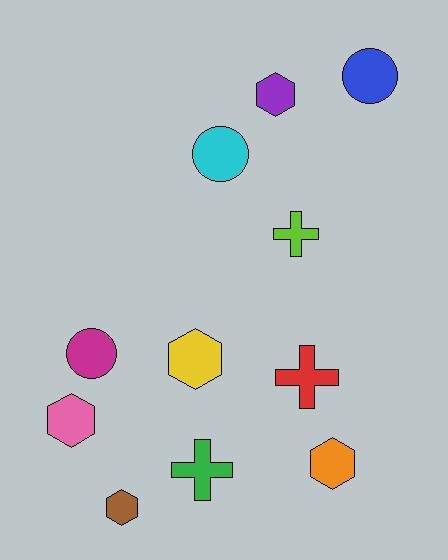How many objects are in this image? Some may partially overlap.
There are 11 objects.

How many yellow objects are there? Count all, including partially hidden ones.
There is 1 yellow object.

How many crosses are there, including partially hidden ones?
There are 3 crosses.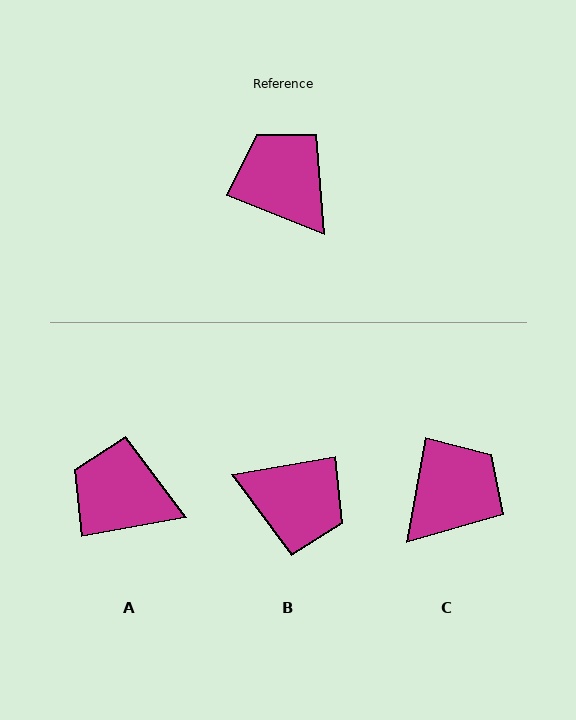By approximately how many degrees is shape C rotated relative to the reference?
Approximately 79 degrees clockwise.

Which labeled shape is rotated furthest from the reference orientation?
B, about 148 degrees away.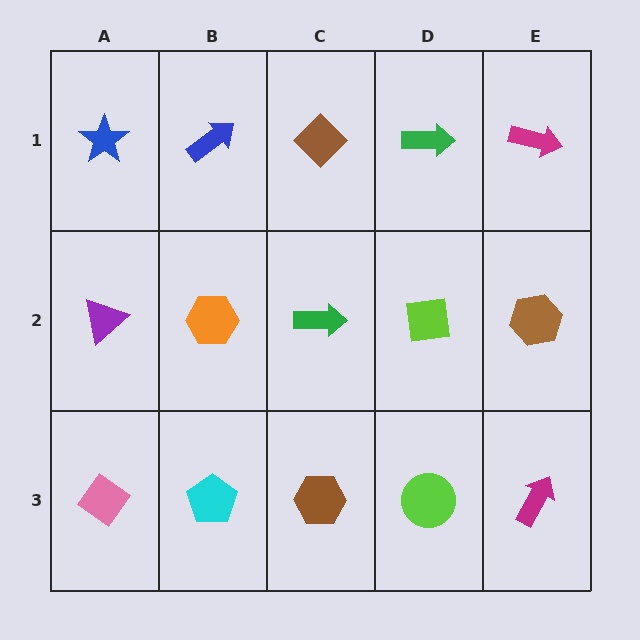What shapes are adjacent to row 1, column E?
A brown hexagon (row 2, column E), a green arrow (row 1, column D).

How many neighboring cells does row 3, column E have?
2.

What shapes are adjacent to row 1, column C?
A green arrow (row 2, column C), a blue arrow (row 1, column B), a green arrow (row 1, column D).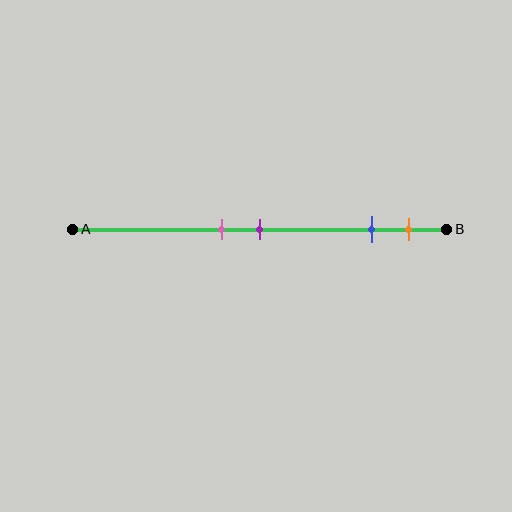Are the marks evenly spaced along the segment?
No, the marks are not evenly spaced.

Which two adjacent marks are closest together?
The pink and purple marks are the closest adjacent pair.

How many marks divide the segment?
There are 4 marks dividing the segment.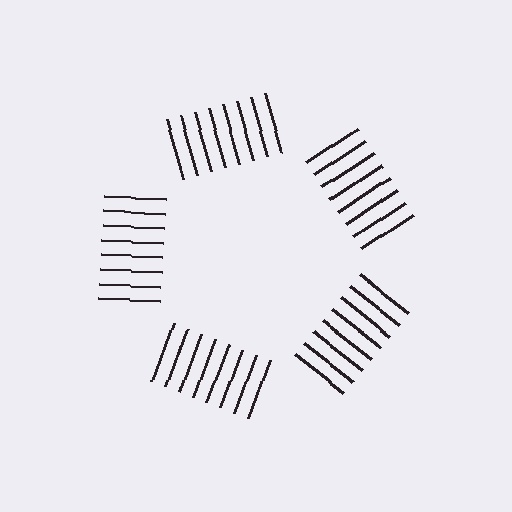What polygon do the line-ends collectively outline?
An illusory pentagon — the line segments terminate on its edges but no continuous stroke is drawn.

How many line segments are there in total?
40 — 8 along each of the 5 edges.